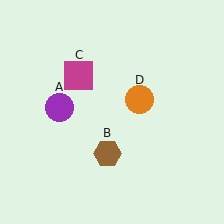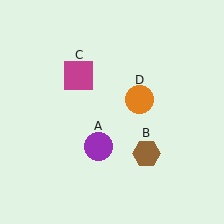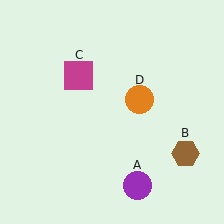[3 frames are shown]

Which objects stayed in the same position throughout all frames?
Magenta square (object C) and orange circle (object D) remained stationary.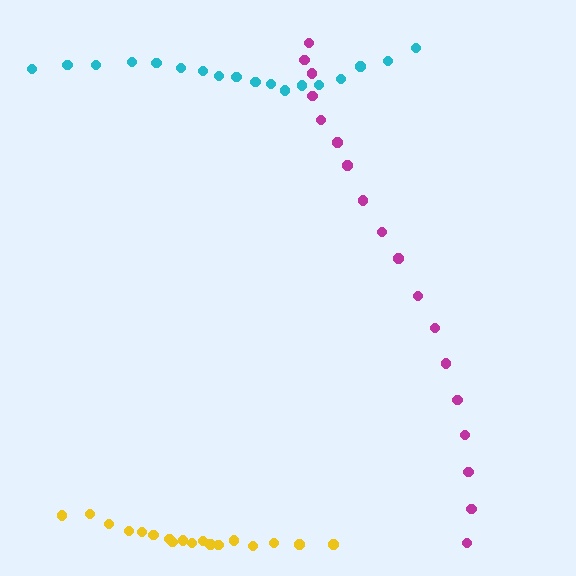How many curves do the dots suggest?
There are 3 distinct paths.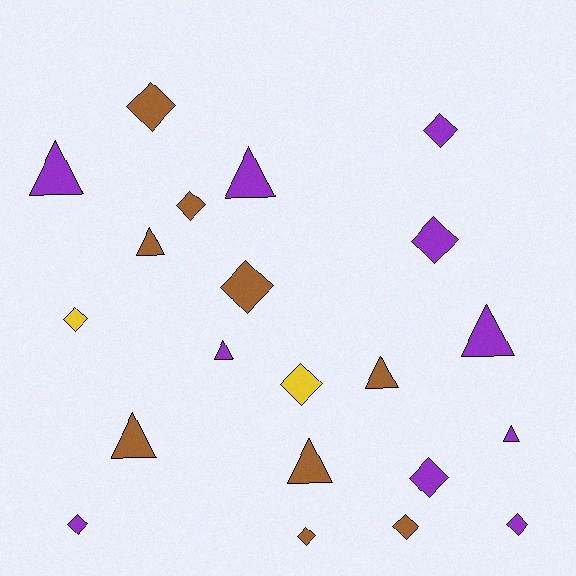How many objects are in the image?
There are 21 objects.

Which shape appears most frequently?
Diamond, with 12 objects.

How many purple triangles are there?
There are 5 purple triangles.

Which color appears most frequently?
Purple, with 10 objects.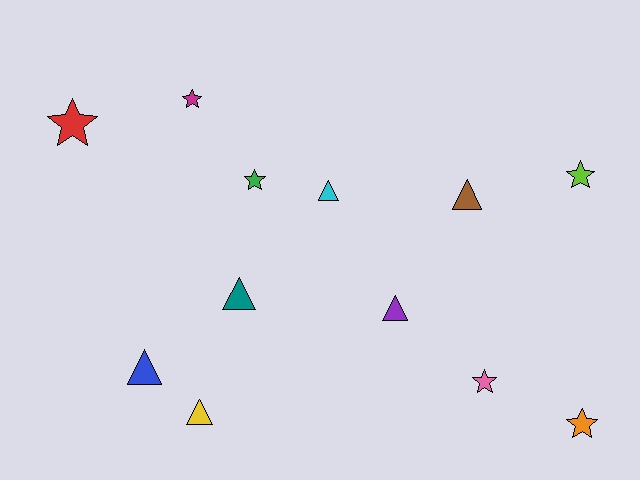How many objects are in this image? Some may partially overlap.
There are 12 objects.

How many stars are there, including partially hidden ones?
There are 6 stars.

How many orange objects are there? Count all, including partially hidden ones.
There is 1 orange object.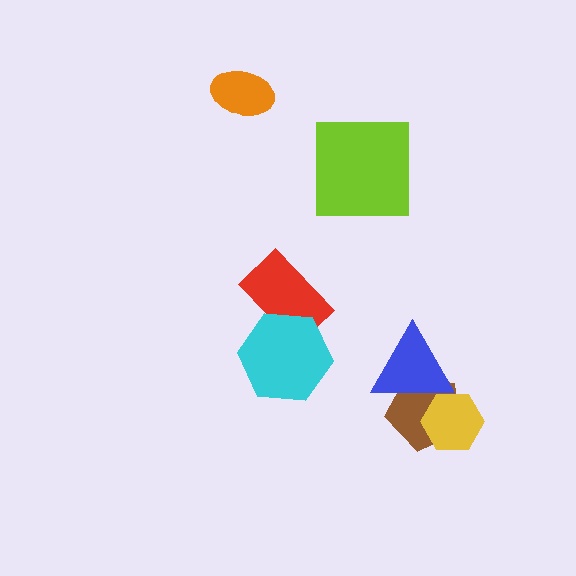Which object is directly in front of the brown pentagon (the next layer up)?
The yellow hexagon is directly in front of the brown pentagon.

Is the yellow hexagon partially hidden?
Yes, it is partially covered by another shape.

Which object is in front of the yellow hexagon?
The blue triangle is in front of the yellow hexagon.